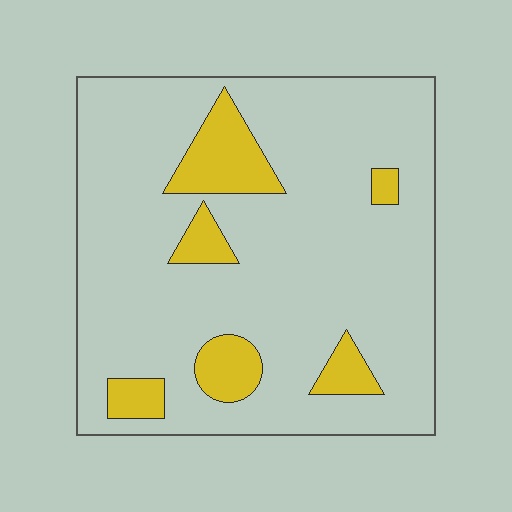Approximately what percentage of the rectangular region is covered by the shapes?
Approximately 15%.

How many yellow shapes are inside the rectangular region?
6.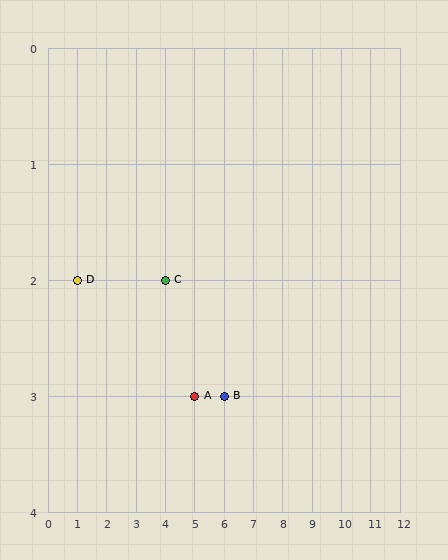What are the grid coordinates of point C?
Point C is at grid coordinates (4, 2).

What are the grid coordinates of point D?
Point D is at grid coordinates (1, 2).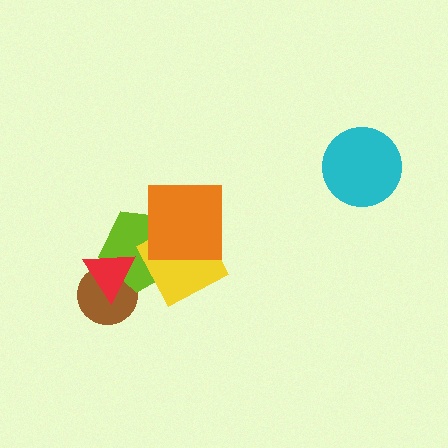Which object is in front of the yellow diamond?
The orange square is in front of the yellow diamond.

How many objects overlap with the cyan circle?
0 objects overlap with the cyan circle.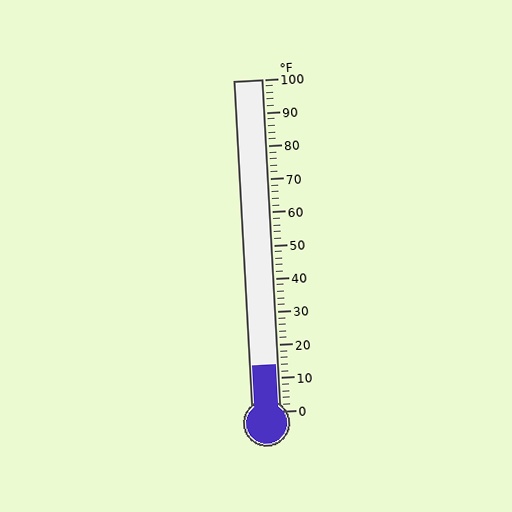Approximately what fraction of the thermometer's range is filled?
The thermometer is filled to approximately 15% of its range.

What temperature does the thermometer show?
The thermometer shows approximately 14°F.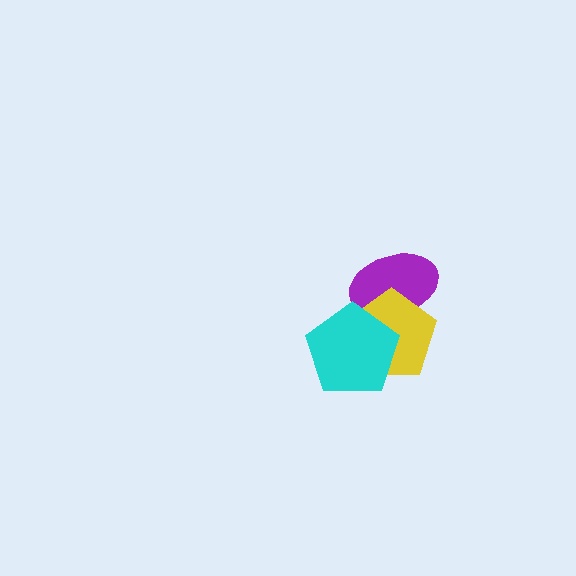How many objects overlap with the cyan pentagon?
2 objects overlap with the cyan pentagon.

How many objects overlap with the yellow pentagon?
2 objects overlap with the yellow pentagon.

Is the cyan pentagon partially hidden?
No, no other shape covers it.